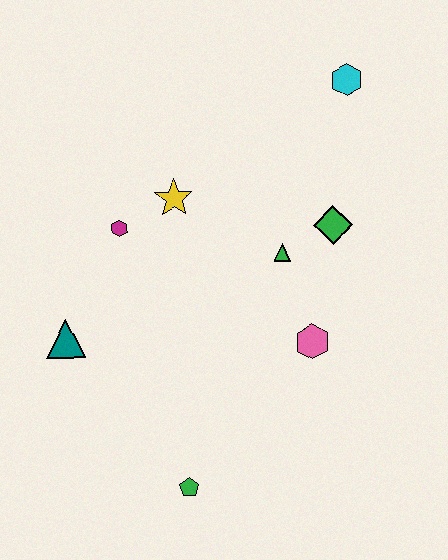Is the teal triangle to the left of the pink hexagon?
Yes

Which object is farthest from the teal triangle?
The cyan hexagon is farthest from the teal triangle.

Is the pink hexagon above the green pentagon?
Yes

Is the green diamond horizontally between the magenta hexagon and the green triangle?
No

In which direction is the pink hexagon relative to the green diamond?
The pink hexagon is below the green diamond.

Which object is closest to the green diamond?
The green triangle is closest to the green diamond.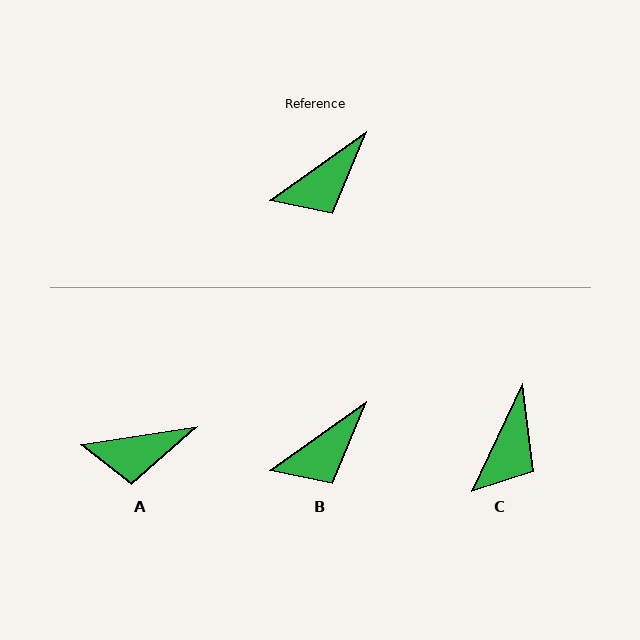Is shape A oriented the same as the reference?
No, it is off by about 27 degrees.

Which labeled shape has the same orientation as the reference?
B.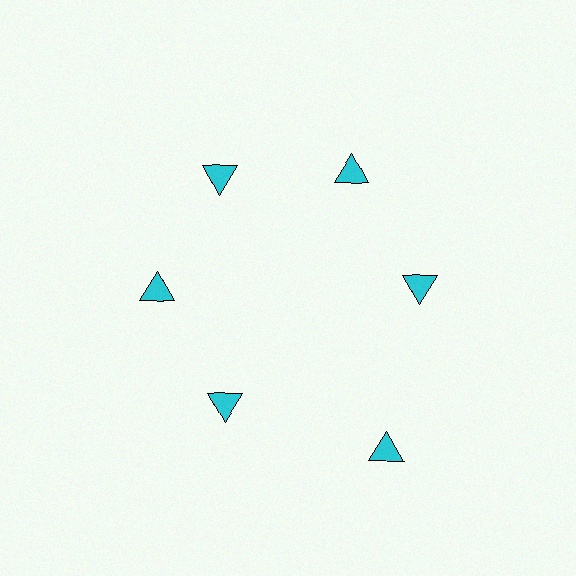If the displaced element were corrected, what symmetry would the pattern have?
It would have 6-fold rotational symmetry — the pattern would map onto itself every 60 degrees.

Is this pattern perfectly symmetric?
No. The 6 cyan triangles are arranged in a ring, but one element near the 5 o'clock position is pushed outward from the center, breaking the 6-fold rotational symmetry.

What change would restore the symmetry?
The symmetry would be restored by moving it inward, back onto the ring so that all 6 triangles sit at equal angles and equal distance from the center.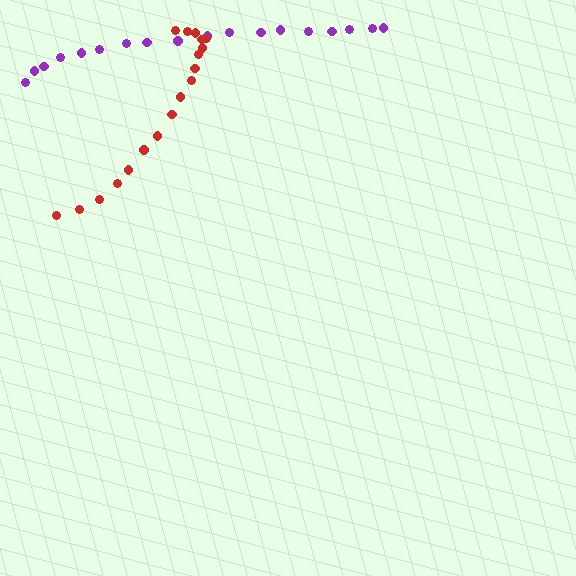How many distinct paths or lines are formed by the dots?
There are 2 distinct paths.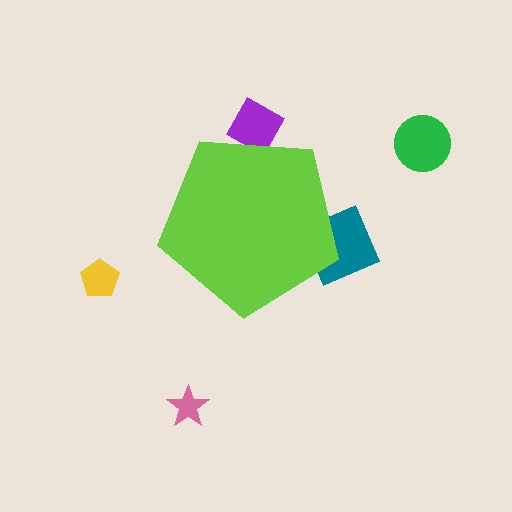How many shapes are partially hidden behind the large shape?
2 shapes are partially hidden.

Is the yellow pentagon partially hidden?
No, the yellow pentagon is fully visible.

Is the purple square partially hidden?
Yes, the purple square is partially hidden behind the lime pentagon.